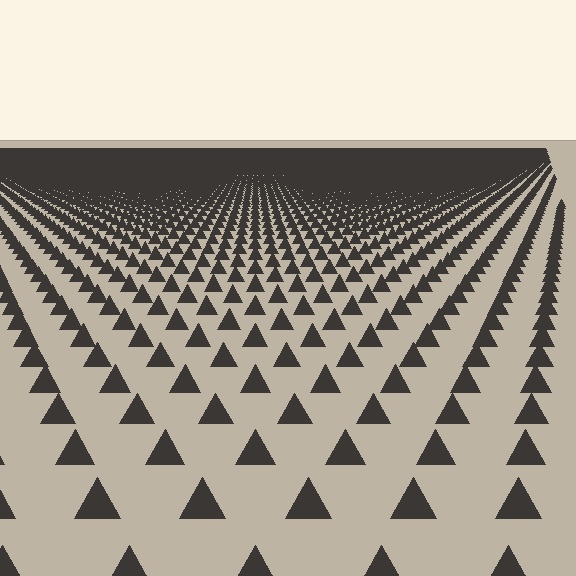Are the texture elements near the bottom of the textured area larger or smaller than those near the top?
Larger. Near the bottom, elements are closer to the viewer and appear at a bigger on-screen size.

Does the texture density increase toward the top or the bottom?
Density increases toward the top.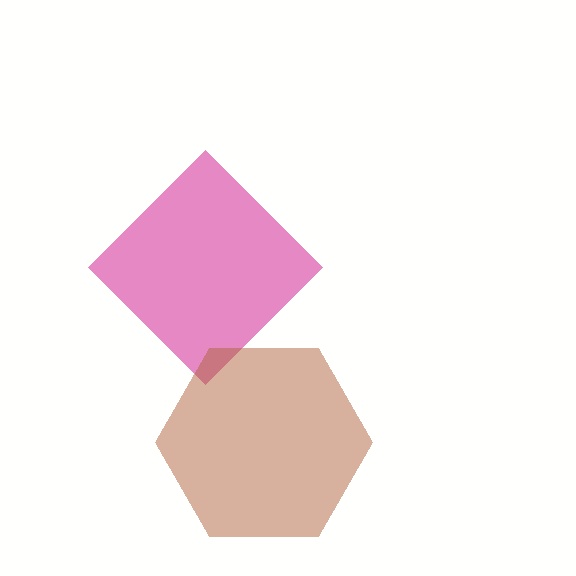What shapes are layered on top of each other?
The layered shapes are: a magenta diamond, a brown hexagon.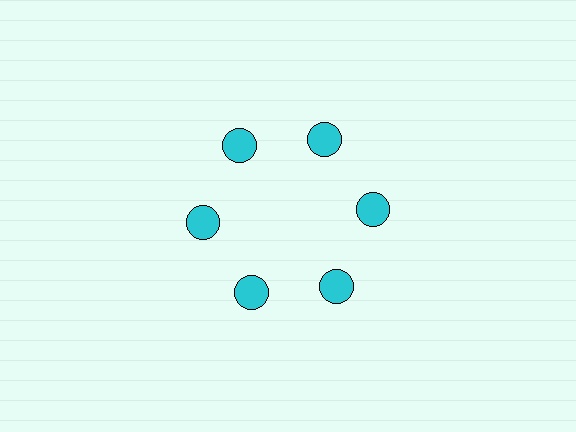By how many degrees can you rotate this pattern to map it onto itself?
The pattern maps onto itself every 60 degrees of rotation.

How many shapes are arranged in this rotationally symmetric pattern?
There are 6 shapes, arranged in 6 groups of 1.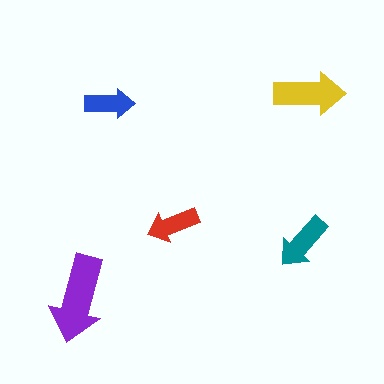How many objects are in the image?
There are 5 objects in the image.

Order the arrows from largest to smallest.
the purple one, the yellow one, the teal one, the red one, the blue one.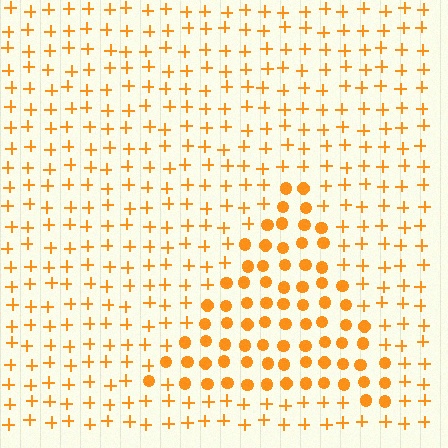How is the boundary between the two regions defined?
The boundary is defined by a change in element shape: circles inside vs. plus signs outside. All elements share the same color and spacing.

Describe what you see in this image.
The image is filled with small orange elements arranged in a uniform grid. A triangle-shaped region contains circles, while the surrounding area contains plus signs. The boundary is defined purely by the change in element shape.